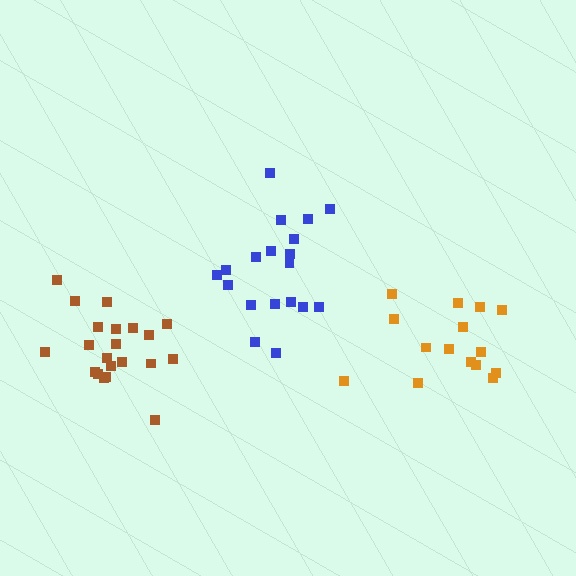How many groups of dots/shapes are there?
There are 3 groups.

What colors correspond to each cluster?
The clusters are colored: blue, orange, brown.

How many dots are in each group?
Group 1: 19 dots, Group 2: 15 dots, Group 3: 21 dots (55 total).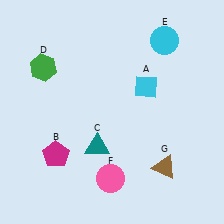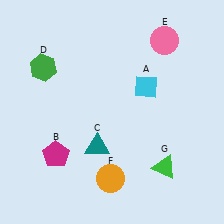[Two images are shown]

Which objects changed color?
E changed from cyan to pink. F changed from pink to orange. G changed from brown to green.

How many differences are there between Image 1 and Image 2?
There are 3 differences between the two images.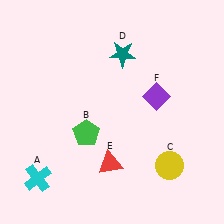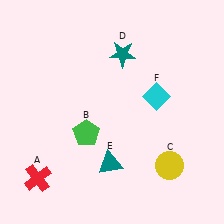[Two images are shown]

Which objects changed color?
A changed from cyan to red. E changed from red to teal. F changed from purple to cyan.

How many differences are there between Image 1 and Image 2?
There are 3 differences between the two images.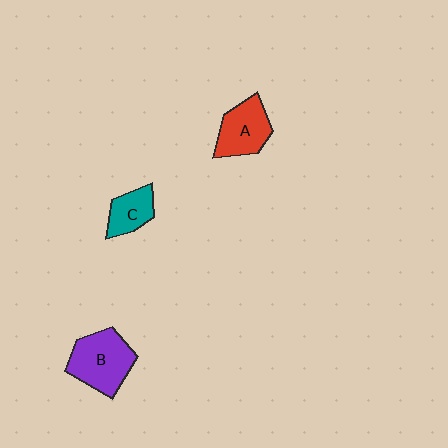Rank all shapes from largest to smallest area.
From largest to smallest: B (purple), A (red), C (teal).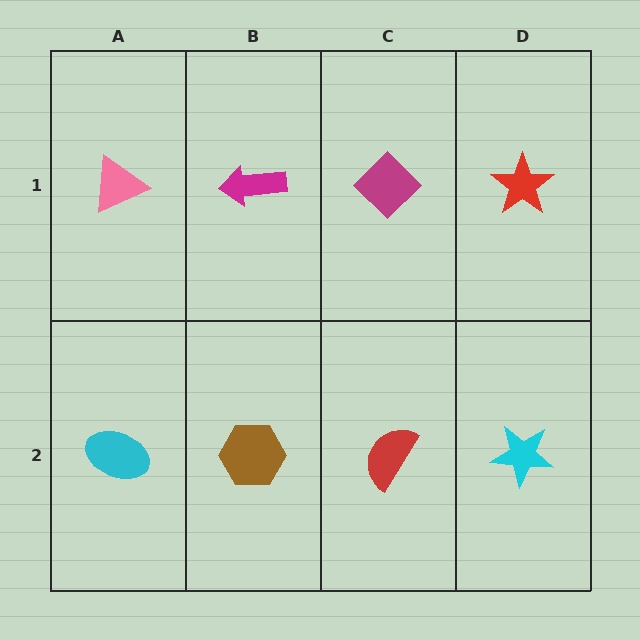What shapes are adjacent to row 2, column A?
A pink triangle (row 1, column A), a brown hexagon (row 2, column B).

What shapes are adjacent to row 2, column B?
A magenta arrow (row 1, column B), a cyan ellipse (row 2, column A), a red semicircle (row 2, column C).